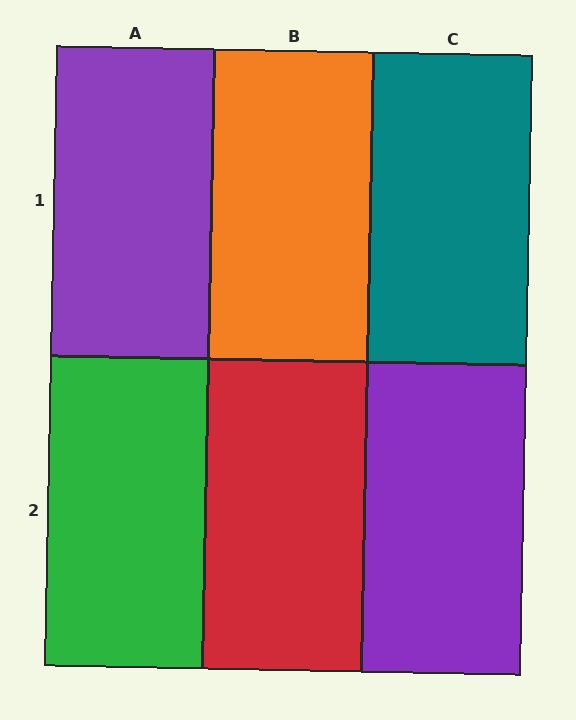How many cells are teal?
1 cell is teal.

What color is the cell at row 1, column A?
Purple.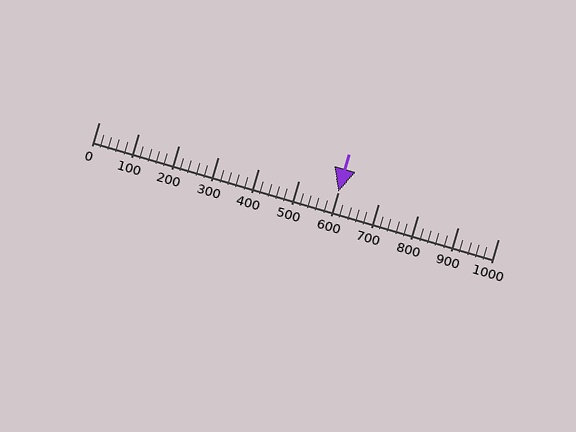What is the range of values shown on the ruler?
The ruler shows values from 0 to 1000.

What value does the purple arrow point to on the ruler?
The purple arrow points to approximately 600.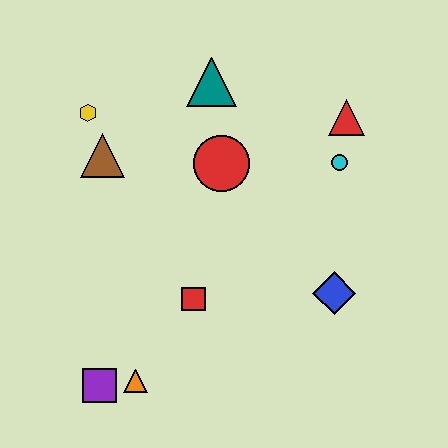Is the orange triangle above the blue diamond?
No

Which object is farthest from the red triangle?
The purple square is farthest from the red triangle.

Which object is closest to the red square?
The orange triangle is closest to the red square.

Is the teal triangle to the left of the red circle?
Yes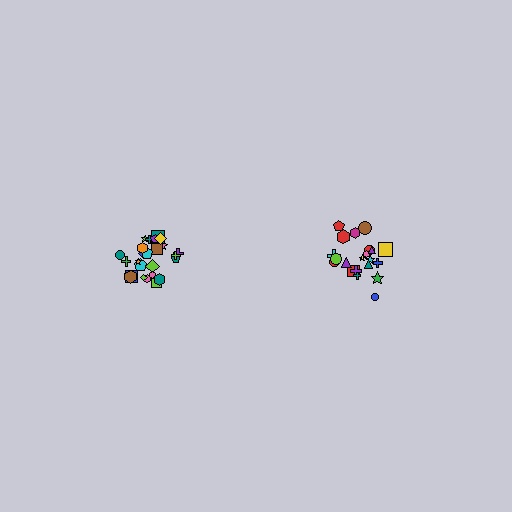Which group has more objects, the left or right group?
The left group.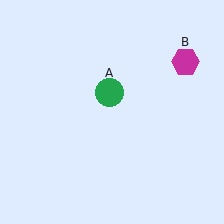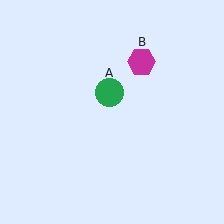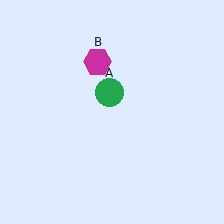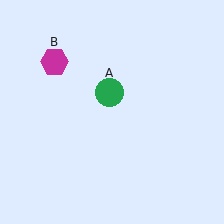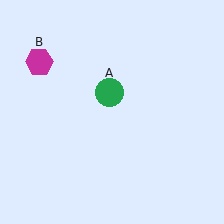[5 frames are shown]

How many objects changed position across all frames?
1 object changed position: magenta hexagon (object B).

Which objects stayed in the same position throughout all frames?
Green circle (object A) remained stationary.